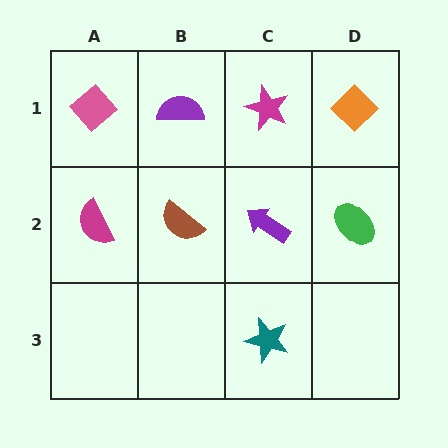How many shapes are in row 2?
4 shapes.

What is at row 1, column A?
A pink diamond.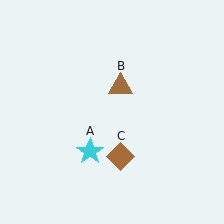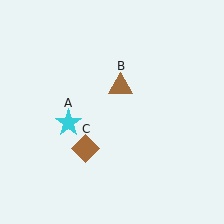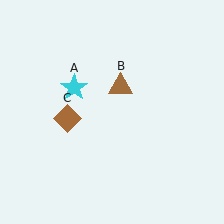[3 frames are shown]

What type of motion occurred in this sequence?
The cyan star (object A), brown diamond (object C) rotated clockwise around the center of the scene.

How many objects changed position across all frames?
2 objects changed position: cyan star (object A), brown diamond (object C).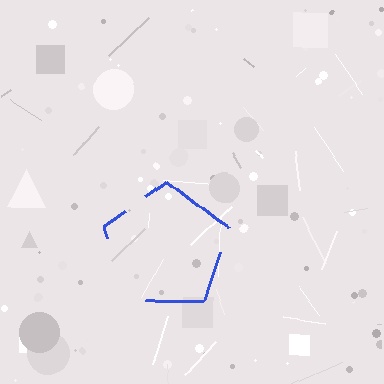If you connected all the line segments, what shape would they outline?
They would outline a pentagon.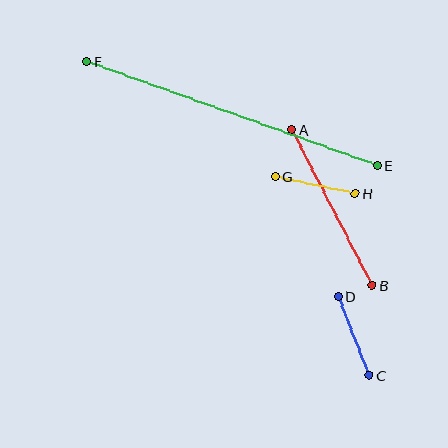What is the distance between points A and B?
The distance is approximately 175 pixels.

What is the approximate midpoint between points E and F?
The midpoint is at approximately (232, 113) pixels.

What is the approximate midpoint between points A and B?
The midpoint is at approximately (332, 207) pixels.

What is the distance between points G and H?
The distance is approximately 81 pixels.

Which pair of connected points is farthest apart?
Points E and F are farthest apart.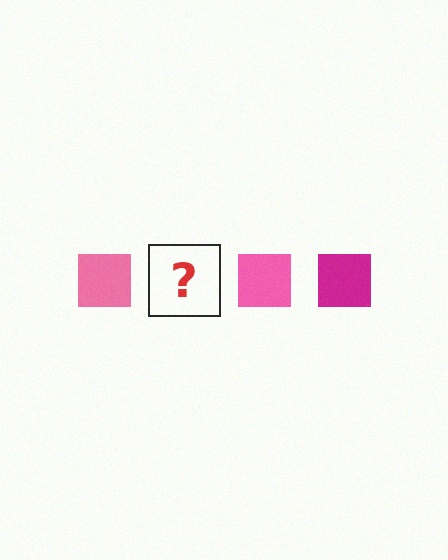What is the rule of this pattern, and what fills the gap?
The rule is that the pattern cycles through pink, magenta squares. The gap should be filled with a magenta square.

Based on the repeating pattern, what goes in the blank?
The blank should be a magenta square.